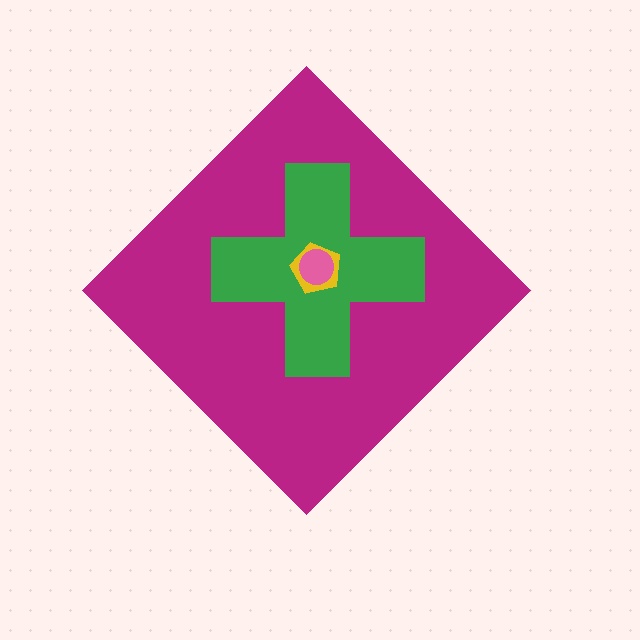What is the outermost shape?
The magenta diamond.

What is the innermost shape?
The pink circle.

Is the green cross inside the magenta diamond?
Yes.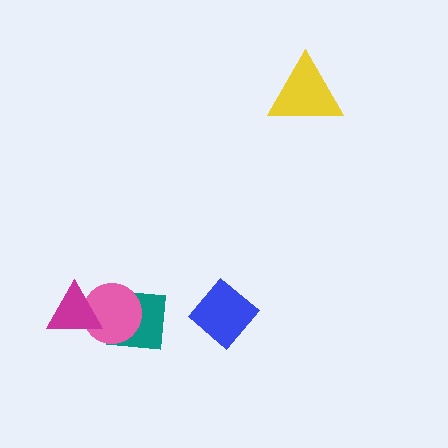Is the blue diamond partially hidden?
No, no other shape covers it.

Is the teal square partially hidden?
Yes, it is partially covered by another shape.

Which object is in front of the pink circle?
The magenta triangle is in front of the pink circle.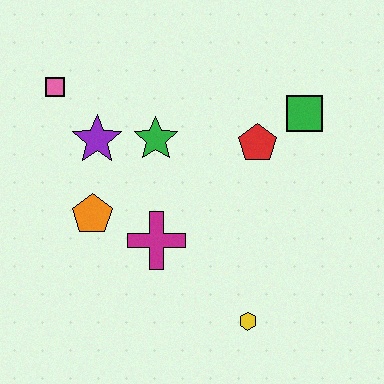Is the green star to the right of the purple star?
Yes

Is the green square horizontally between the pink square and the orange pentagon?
No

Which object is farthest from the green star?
The yellow hexagon is farthest from the green star.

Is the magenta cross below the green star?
Yes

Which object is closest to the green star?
The purple star is closest to the green star.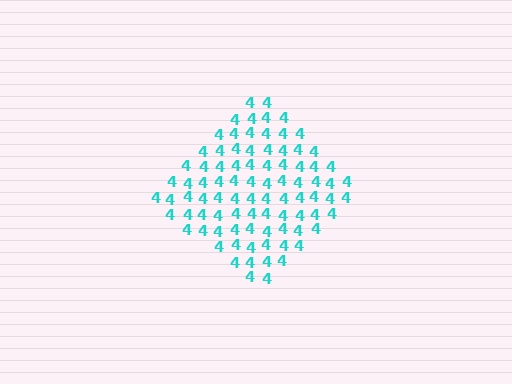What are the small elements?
The small elements are digit 4's.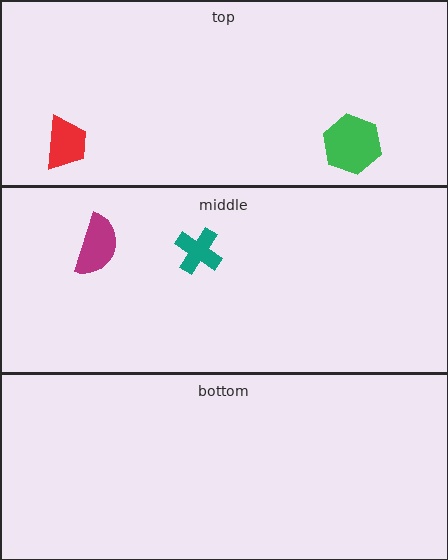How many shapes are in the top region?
2.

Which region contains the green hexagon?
The top region.